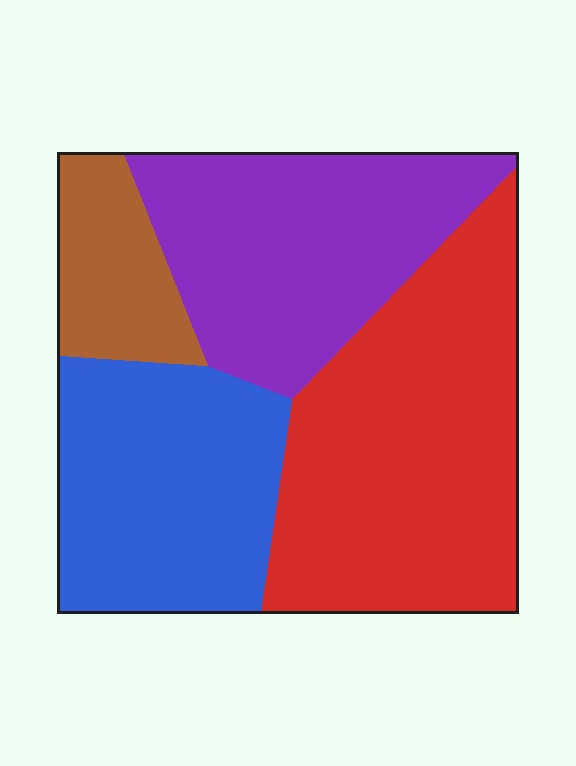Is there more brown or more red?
Red.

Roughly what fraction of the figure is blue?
Blue covers roughly 25% of the figure.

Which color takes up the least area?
Brown, at roughly 10%.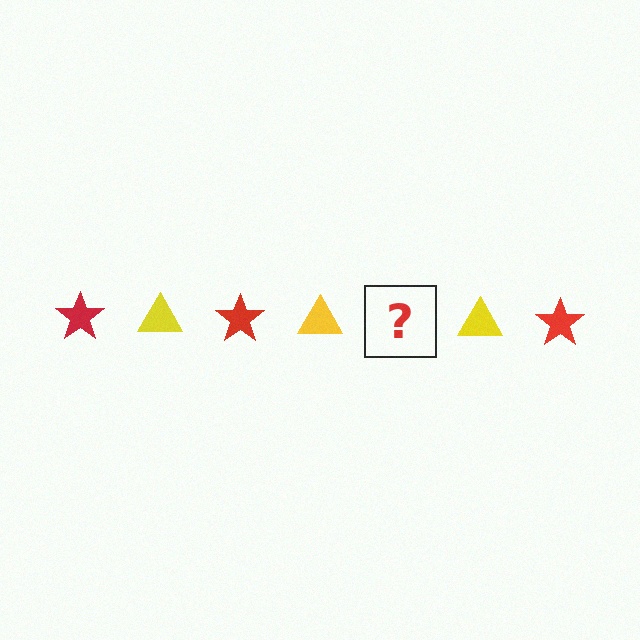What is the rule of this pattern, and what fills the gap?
The rule is that the pattern alternates between red star and yellow triangle. The gap should be filled with a red star.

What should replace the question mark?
The question mark should be replaced with a red star.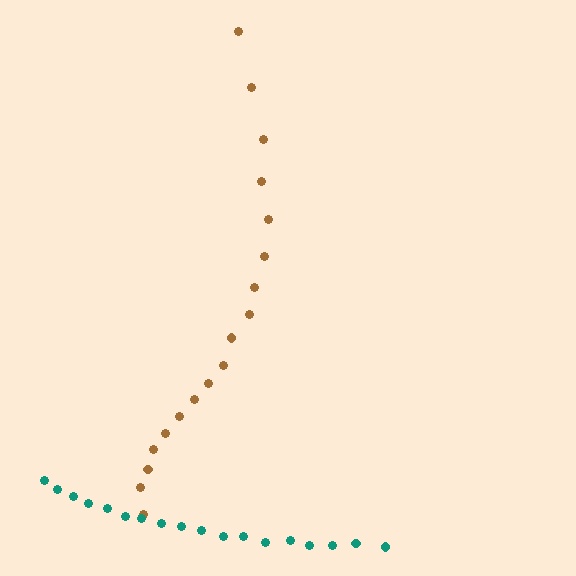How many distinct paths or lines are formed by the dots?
There are 2 distinct paths.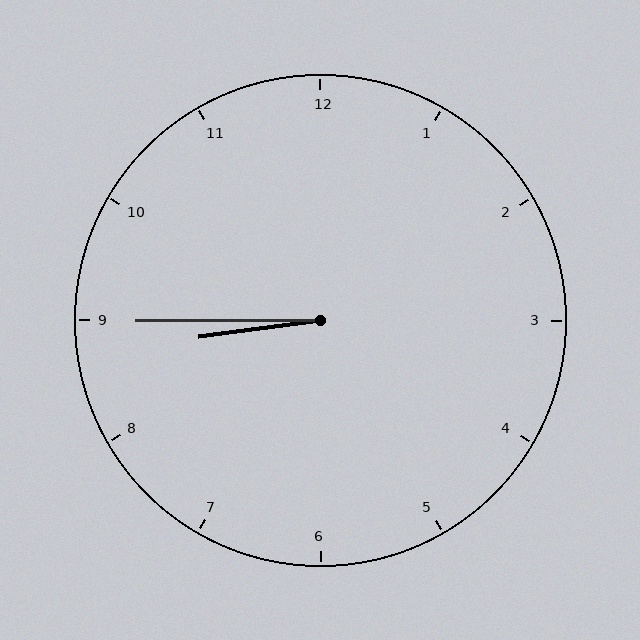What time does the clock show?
8:45.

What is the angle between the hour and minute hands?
Approximately 8 degrees.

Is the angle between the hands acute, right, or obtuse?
It is acute.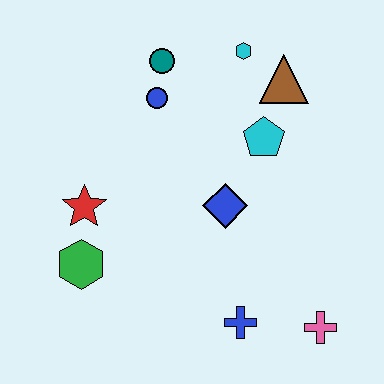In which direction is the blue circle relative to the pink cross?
The blue circle is above the pink cross.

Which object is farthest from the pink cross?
The teal circle is farthest from the pink cross.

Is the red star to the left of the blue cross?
Yes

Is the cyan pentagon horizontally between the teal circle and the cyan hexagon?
No